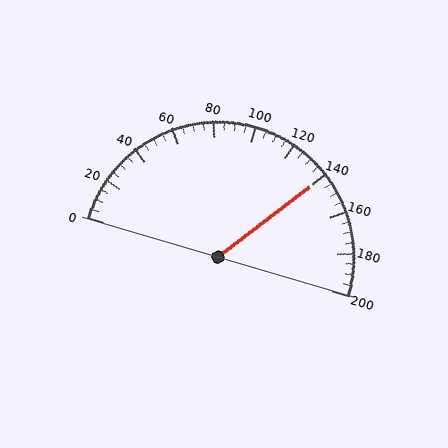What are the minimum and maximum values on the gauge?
The gauge ranges from 0 to 200.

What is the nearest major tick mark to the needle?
The nearest major tick mark is 140.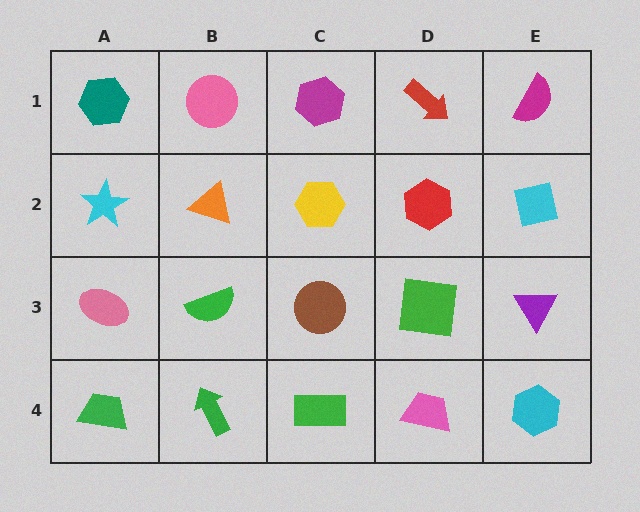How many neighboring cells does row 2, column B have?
4.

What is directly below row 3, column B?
A green arrow.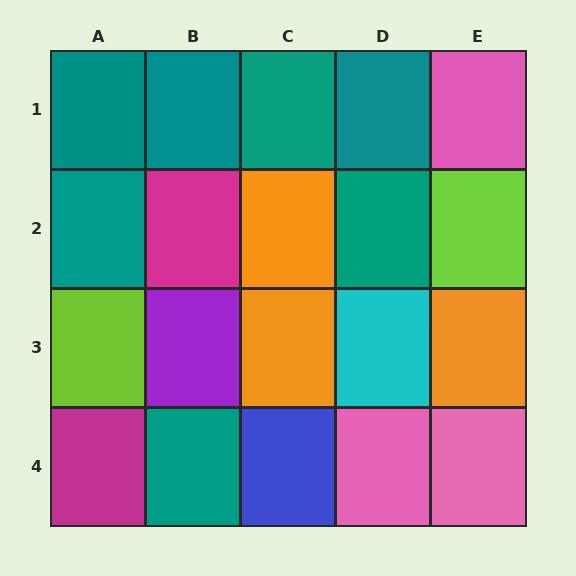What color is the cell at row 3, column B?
Purple.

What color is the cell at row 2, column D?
Teal.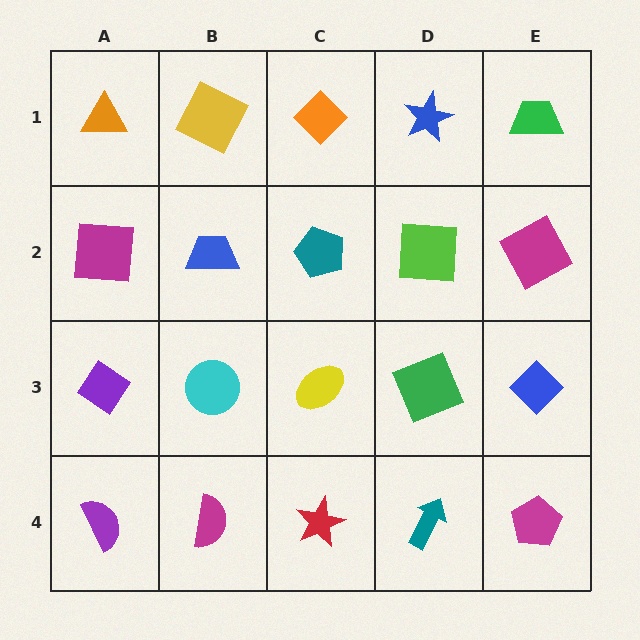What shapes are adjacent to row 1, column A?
A magenta square (row 2, column A), a yellow square (row 1, column B).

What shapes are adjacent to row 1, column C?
A teal pentagon (row 2, column C), a yellow square (row 1, column B), a blue star (row 1, column D).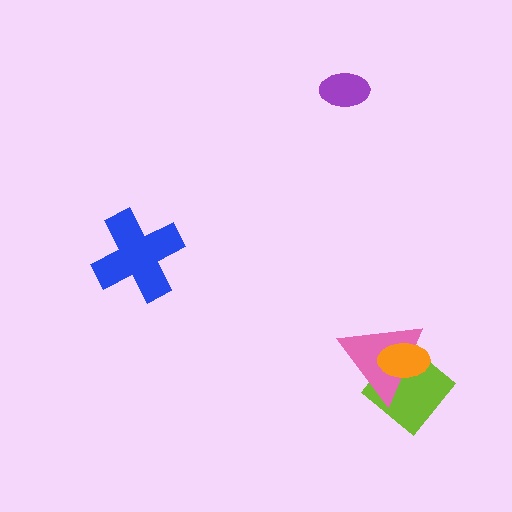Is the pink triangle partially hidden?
Yes, it is partially covered by another shape.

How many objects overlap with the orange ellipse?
2 objects overlap with the orange ellipse.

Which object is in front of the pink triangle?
The orange ellipse is in front of the pink triangle.